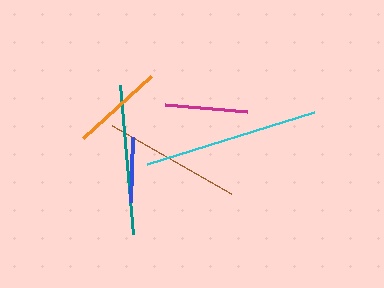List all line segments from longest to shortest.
From longest to shortest: cyan, teal, brown, orange, magenta, blue.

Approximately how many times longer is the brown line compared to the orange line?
The brown line is approximately 1.5 times the length of the orange line.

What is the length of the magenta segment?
The magenta segment is approximately 82 pixels long.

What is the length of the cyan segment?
The cyan segment is approximately 175 pixels long.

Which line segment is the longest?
The cyan line is the longest at approximately 175 pixels.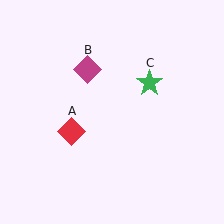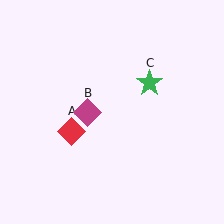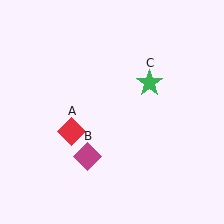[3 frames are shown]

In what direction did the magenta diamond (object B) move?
The magenta diamond (object B) moved down.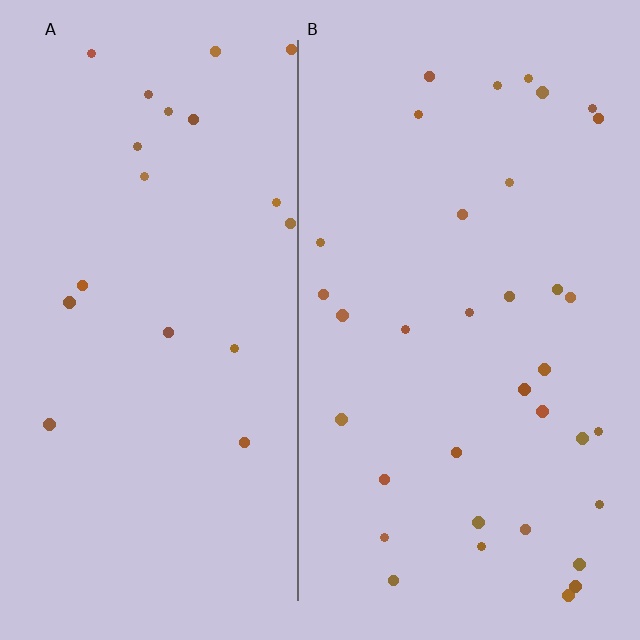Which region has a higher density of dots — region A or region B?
B (the right).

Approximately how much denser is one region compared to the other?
Approximately 1.8× — region B over region A.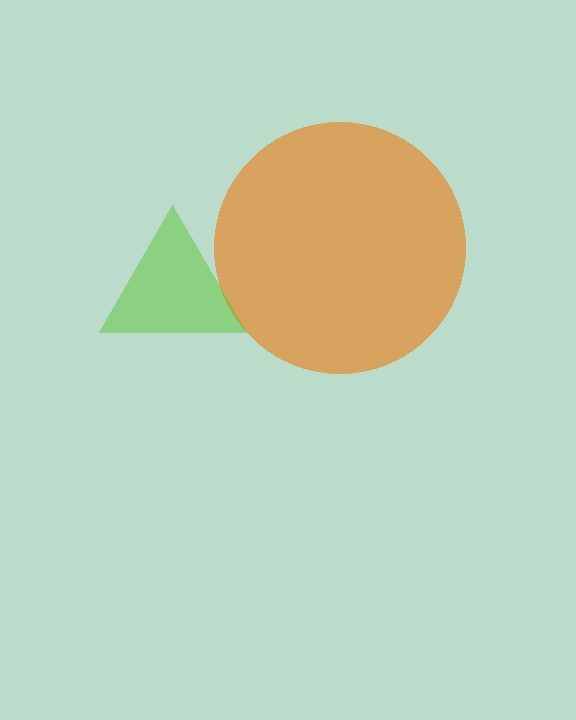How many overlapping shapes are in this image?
There are 2 overlapping shapes in the image.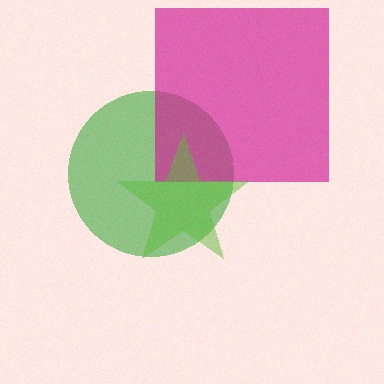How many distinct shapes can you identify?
There are 3 distinct shapes: a green circle, a magenta square, a lime star.